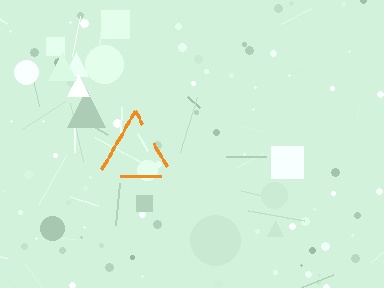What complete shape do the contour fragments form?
The contour fragments form a triangle.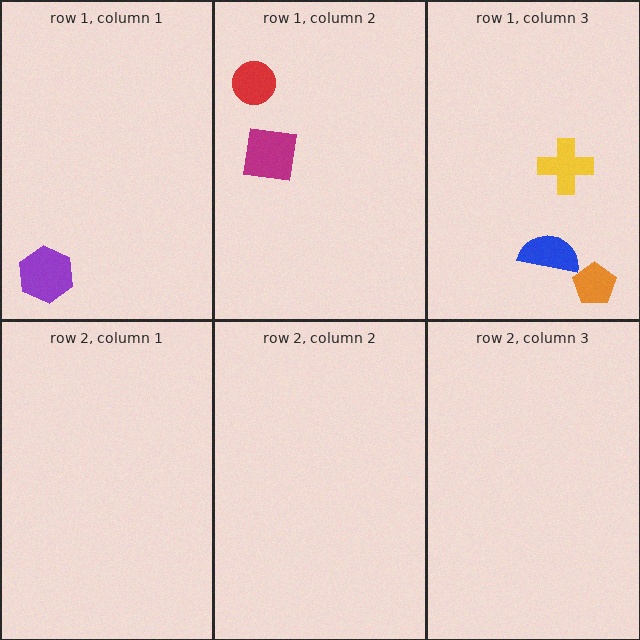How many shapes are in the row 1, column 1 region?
1.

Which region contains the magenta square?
The row 1, column 2 region.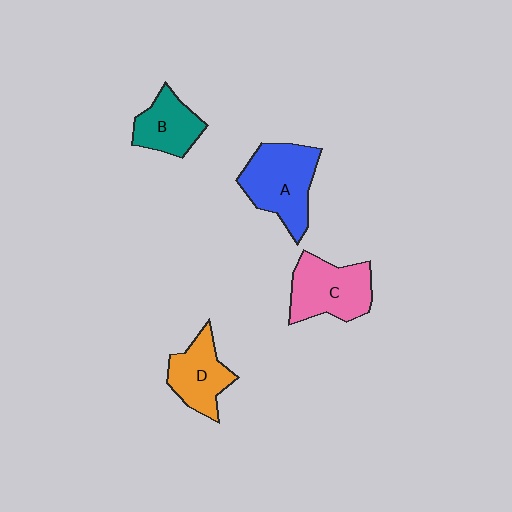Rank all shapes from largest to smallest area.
From largest to smallest: A (blue), C (pink), D (orange), B (teal).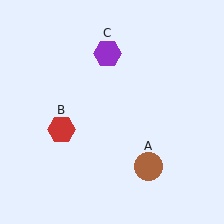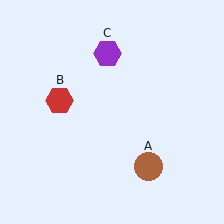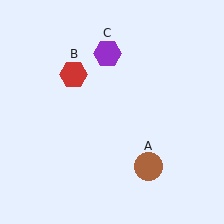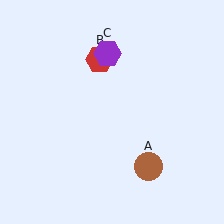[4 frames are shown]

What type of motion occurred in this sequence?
The red hexagon (object B) rotated clockwise around the center of the scene.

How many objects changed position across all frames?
1 object changed position: red hexagon (object B).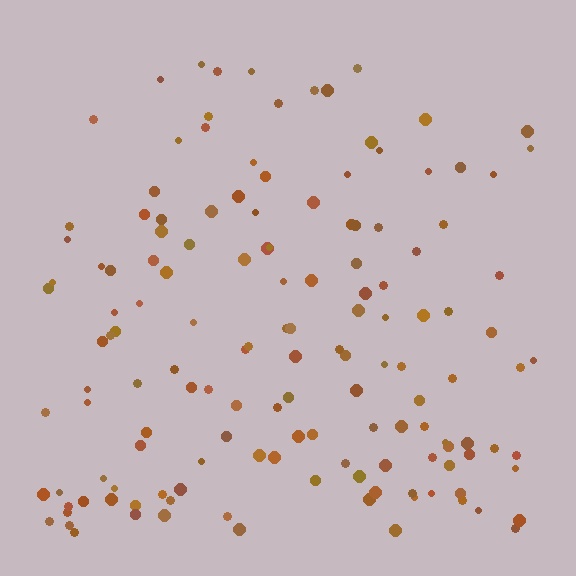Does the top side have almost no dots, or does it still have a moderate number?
Still a moderate number, just noticeably fewer than the bottom.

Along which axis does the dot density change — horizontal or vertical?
Vertical.